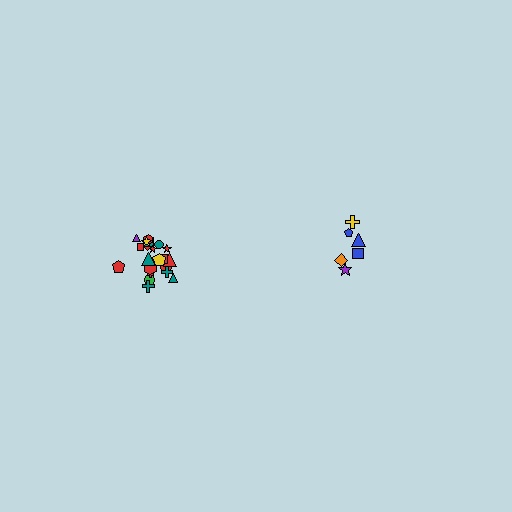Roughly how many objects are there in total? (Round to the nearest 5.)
Roughly 30 objects in total.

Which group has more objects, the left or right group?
The left group.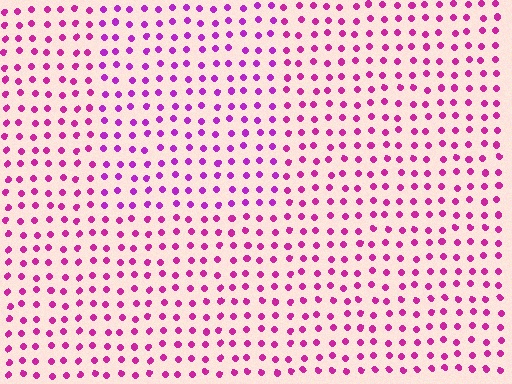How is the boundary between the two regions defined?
The boundary is defined purely by a slight shift in hue (about 22 degrees). Spacing, size, and orientation are identical on both sides.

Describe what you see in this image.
The image is filled with small magenta elements in a uniform arrangement. A rectangle-shaped region is visible where the elements are tinted to a slightly different hue, forming a subtle color boundary.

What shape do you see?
I see a rectangle.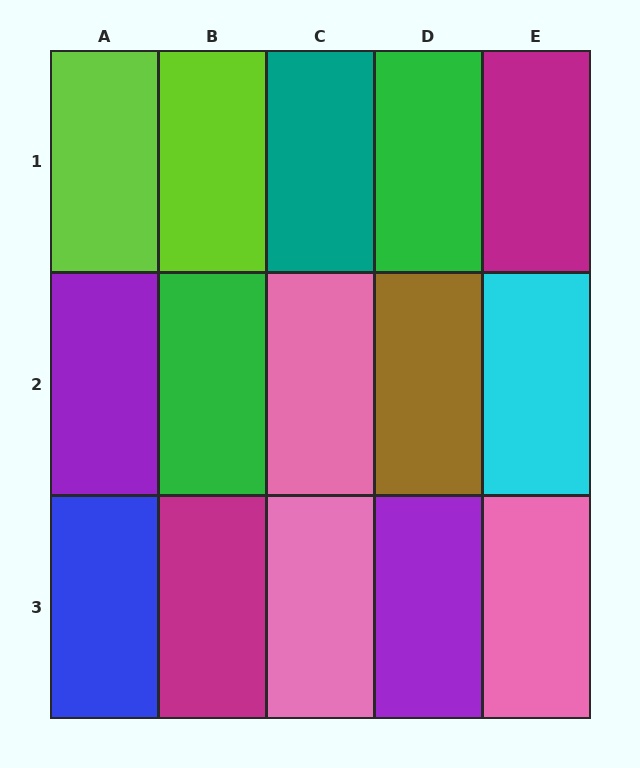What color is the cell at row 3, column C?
Pink.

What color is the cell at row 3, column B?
Magenta.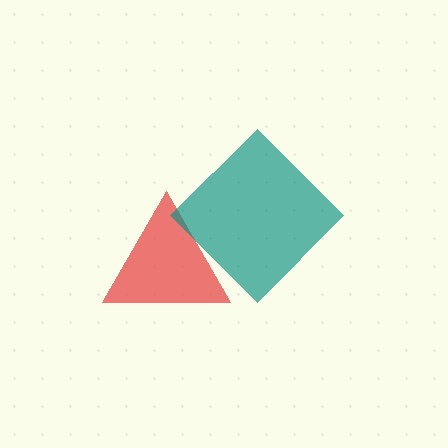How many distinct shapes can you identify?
There are 2 distinct shapes: a red triangle, a teal diamond.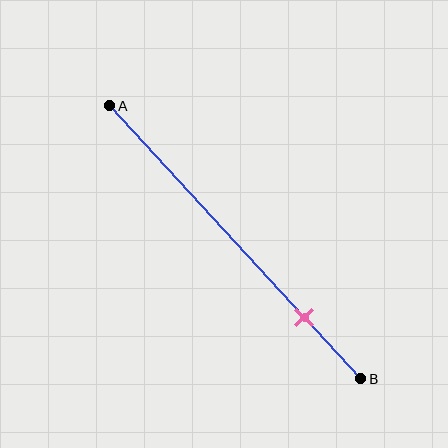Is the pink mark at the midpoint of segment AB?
No, the mark is at about 80% from A, not at the 50% midpoint.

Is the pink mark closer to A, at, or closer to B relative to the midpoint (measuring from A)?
The pink mark is closer to point B than the midpoint of segment AB.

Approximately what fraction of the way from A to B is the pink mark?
The pink mark is approximately 80% of the way from A to B.